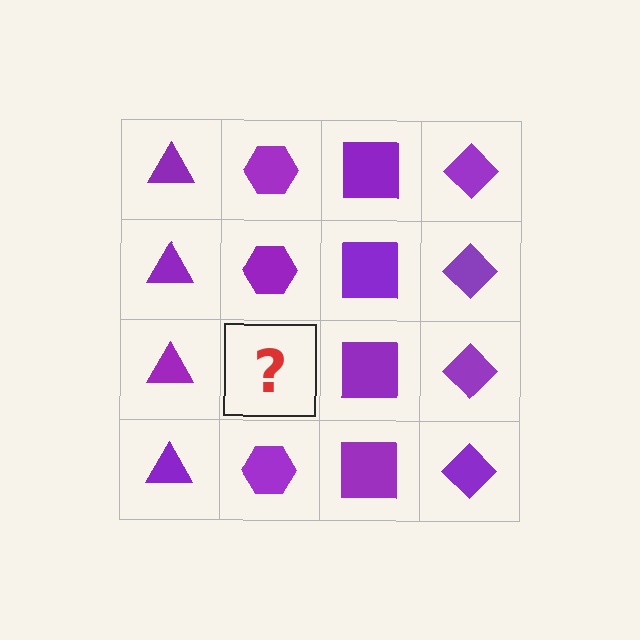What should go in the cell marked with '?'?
The missing cell should contain a purple hexagon.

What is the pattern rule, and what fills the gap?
The rule is that each column has a consistent shape. The gap should be filled with a purple hexagon.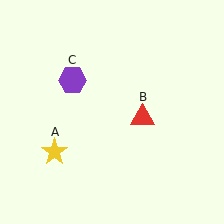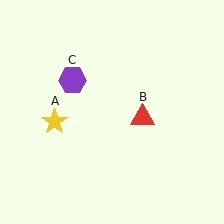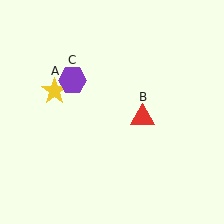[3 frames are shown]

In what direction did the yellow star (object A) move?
The yellow star (object A) moved up.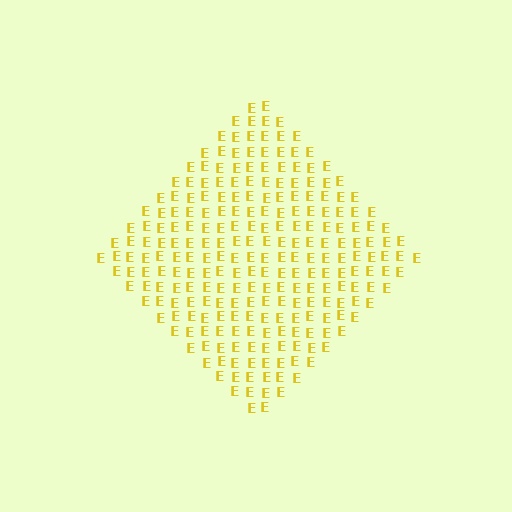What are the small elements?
The small elements are letter E's.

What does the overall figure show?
The overall figure shows a diamond.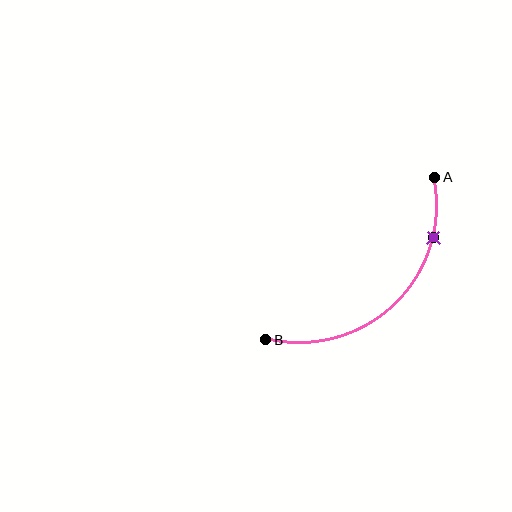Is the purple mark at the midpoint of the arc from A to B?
No. The purple mark lies on the arc but is closer to endpoint A. The arc midpoint would be at the point on the curve equidistant along the arc from both A and B.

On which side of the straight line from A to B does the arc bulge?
The arc bulges below and to the right of the straight line connecting A and B.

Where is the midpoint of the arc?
The arc midpoint is the point on the curve farthest from the straight line joining A and B. It sits below and to the right of that line.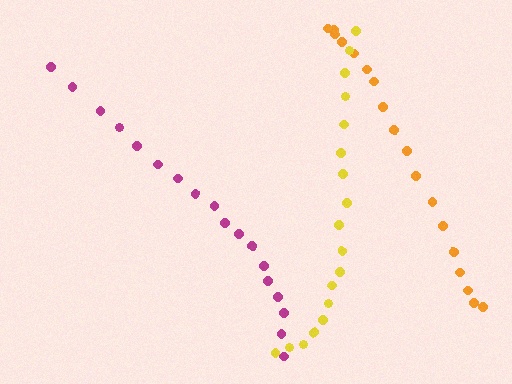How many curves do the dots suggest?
There are 3 distinct paths.